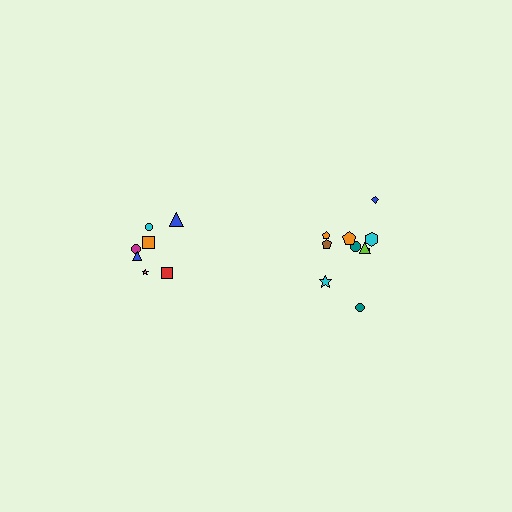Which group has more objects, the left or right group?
The right group.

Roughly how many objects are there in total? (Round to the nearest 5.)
Roughly 15 objects in total.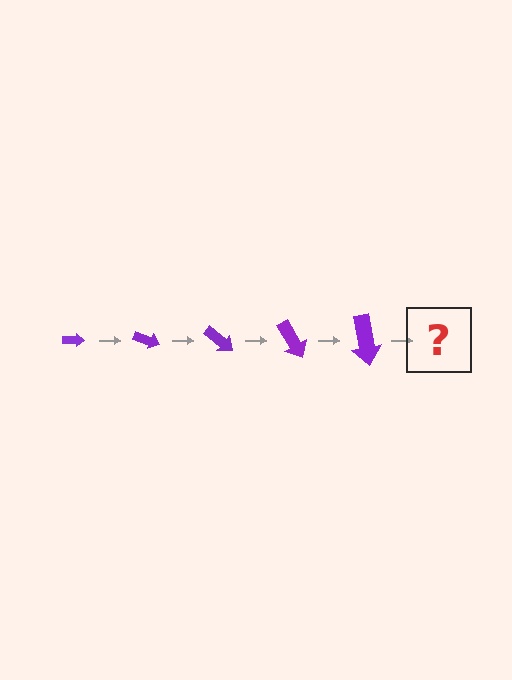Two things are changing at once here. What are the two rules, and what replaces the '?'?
The two rules are that the arrow grows larger each step and it rotates 20 degrees each step. The '?' should be an arrow, larger than the previous one and rotated 100 degrees from the start.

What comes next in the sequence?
The next element should be an arrow, larger than the previous one and rotated 100 degrees from the start.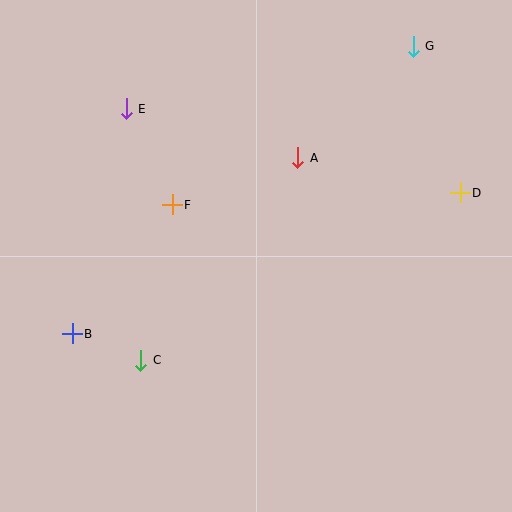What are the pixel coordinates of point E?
Point E is at (126, 109).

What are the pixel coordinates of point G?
Point G is at (413, 46).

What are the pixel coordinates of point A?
Point A is at (298, 158).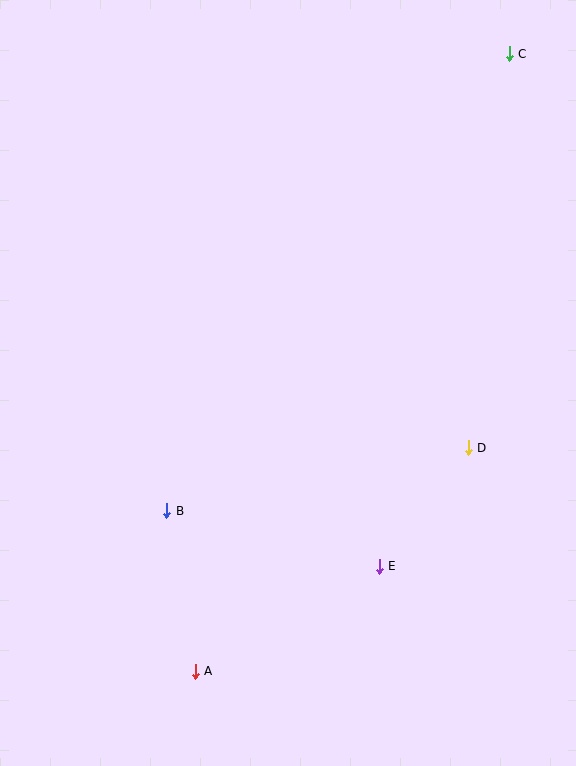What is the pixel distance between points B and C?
The distance between B and C is 571 pixels.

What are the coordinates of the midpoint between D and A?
The midpoint between D and A is at (332, 559).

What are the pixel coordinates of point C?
Point C is at (509, 54).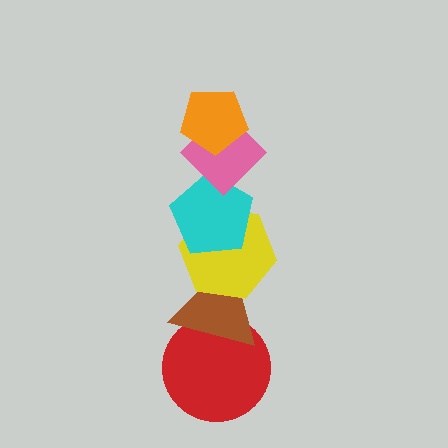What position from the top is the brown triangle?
The brown triangle is 5th from the top.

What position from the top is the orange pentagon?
The orange pentagon is 1st from the top.